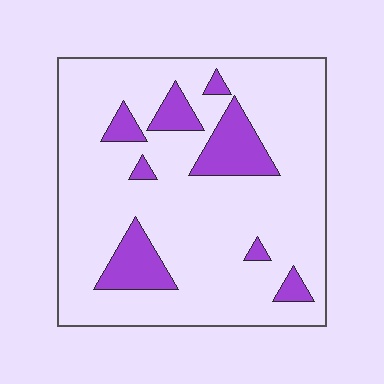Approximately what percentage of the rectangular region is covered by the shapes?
Approximately 15%.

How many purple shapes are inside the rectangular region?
8.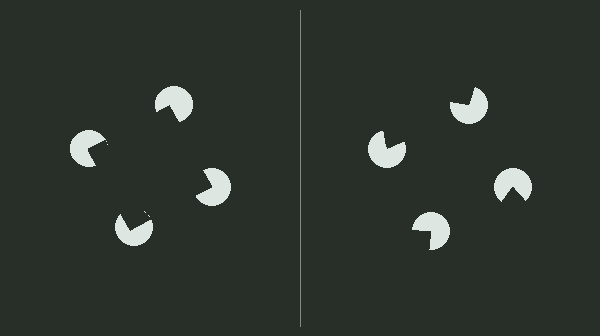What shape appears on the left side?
An illusory square.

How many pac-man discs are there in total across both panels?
8 — 4 on each side.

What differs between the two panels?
The pac-man discs are positioned identically on both sides; only the wedge orientations differ. On the left they align to a square; on the right they are misaligned.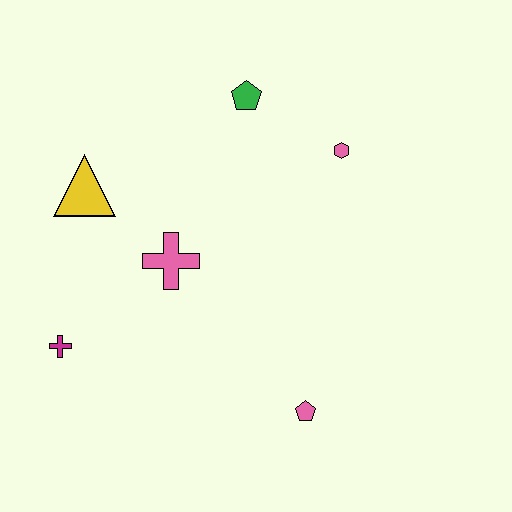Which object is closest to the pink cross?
The yellow triangle is closest to the pink cross.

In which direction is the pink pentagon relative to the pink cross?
The pink pentagon is below the pink cross.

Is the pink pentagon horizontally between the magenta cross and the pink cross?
No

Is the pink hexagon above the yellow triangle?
Yes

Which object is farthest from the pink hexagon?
The magenta cross is farthest from the pink hexagon.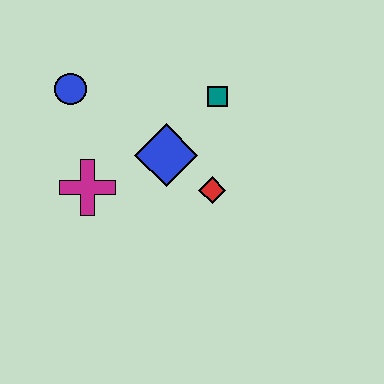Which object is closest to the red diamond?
The blue diamond is closest to the red diamond.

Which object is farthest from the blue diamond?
The blue circle is farthest from the blue diamond.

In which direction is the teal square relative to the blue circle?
The teal square is to the right of the blue circle.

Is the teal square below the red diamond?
No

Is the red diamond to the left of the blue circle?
No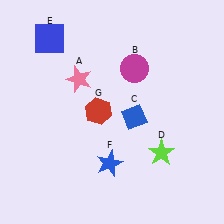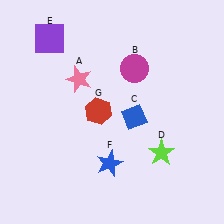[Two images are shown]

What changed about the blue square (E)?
In Image 1, E is blue. In Image 2, it changed to purple.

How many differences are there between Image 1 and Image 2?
There is 1 difference between the two images.